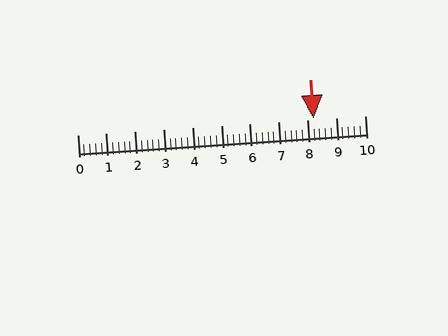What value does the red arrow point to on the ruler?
The red arrow points to approximately 8.2.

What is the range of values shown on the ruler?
The ruler shows values from 0 to 10.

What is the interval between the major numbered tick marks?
The major tick marks are spaced 1 units apart.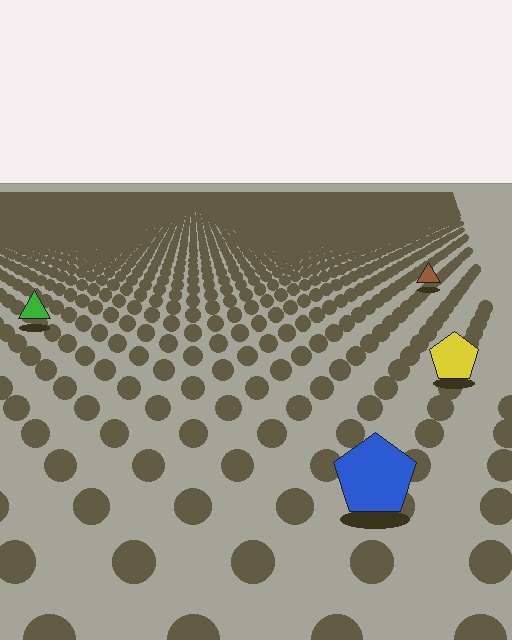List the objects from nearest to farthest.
From nearest to farthest: the blue pentagon, the yellow pentagon, the green triangle, the brown triangle.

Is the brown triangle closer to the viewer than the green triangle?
No. The green triangle is closer — you can tell from the texture gradient: the ground texture is coarser near it.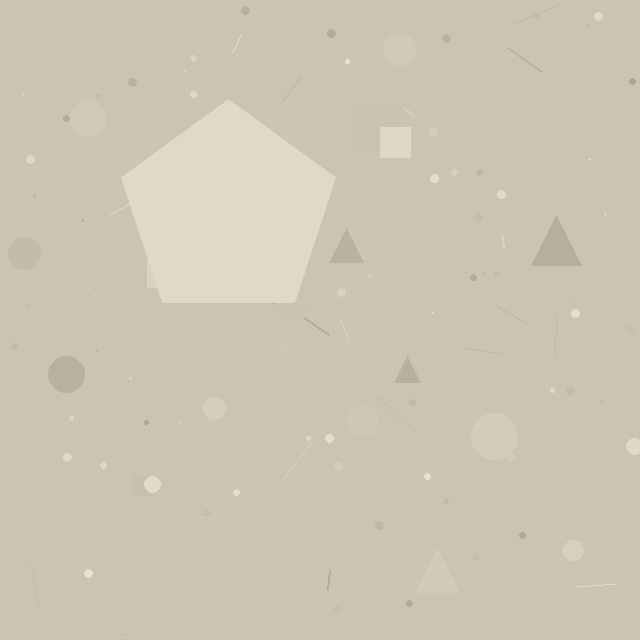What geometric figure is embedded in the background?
A pentagon is embedded in the background.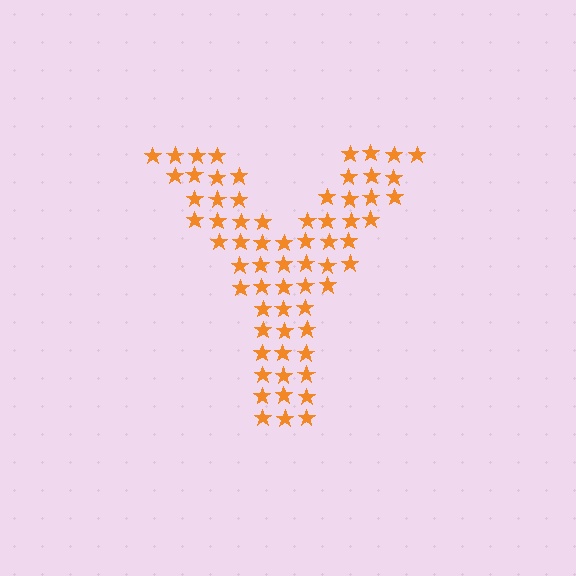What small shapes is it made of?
It is made of small stars.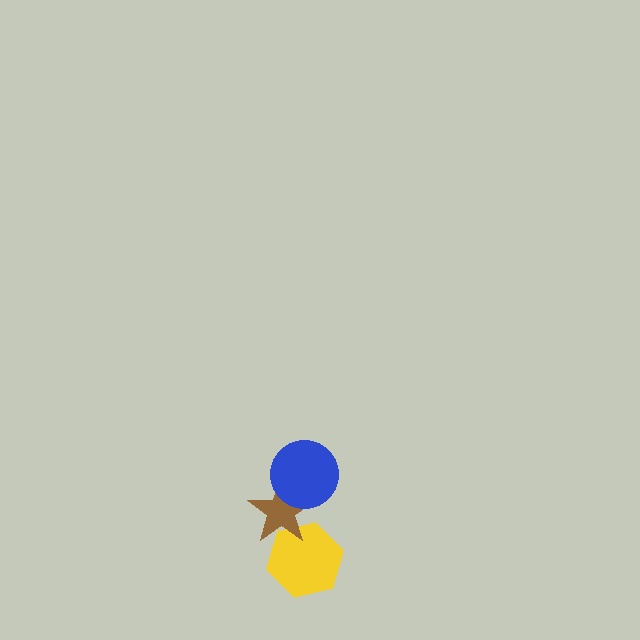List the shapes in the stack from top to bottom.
From top to bottom: the blue circle, the brown star, the yellow hexagon.